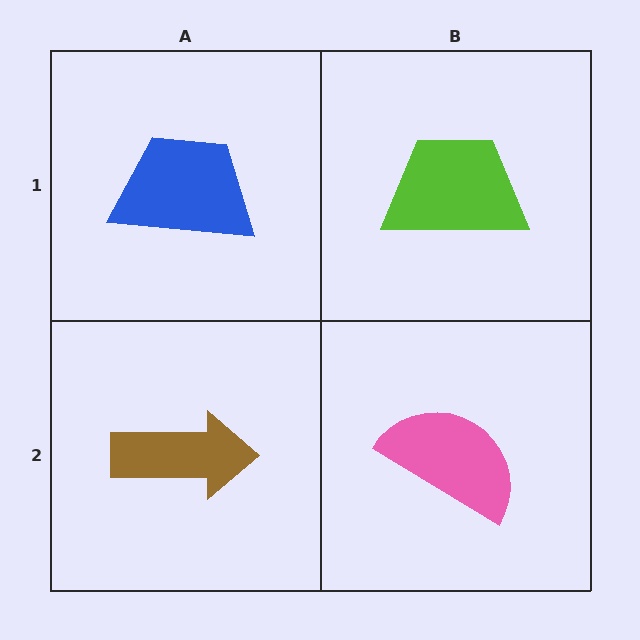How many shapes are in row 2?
2 shapes.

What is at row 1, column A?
A blue trapezoid.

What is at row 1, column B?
A lime trapezoid.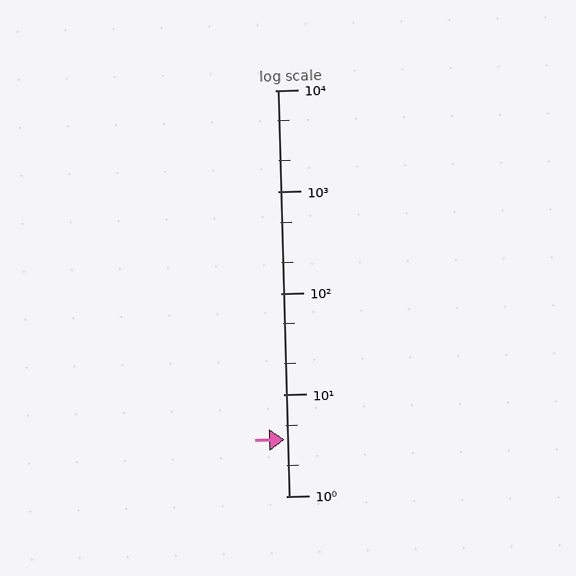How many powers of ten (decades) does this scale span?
The scale spans 4 decades, from 1 to 10000.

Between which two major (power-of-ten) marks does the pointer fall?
The pointer is between 1 and 10.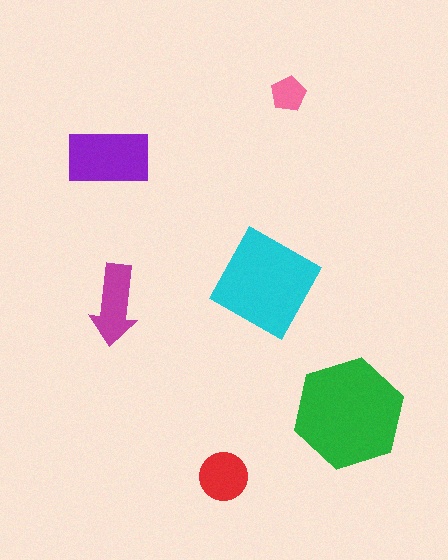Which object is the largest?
The green hexagon.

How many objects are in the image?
There are 6 objects in the image.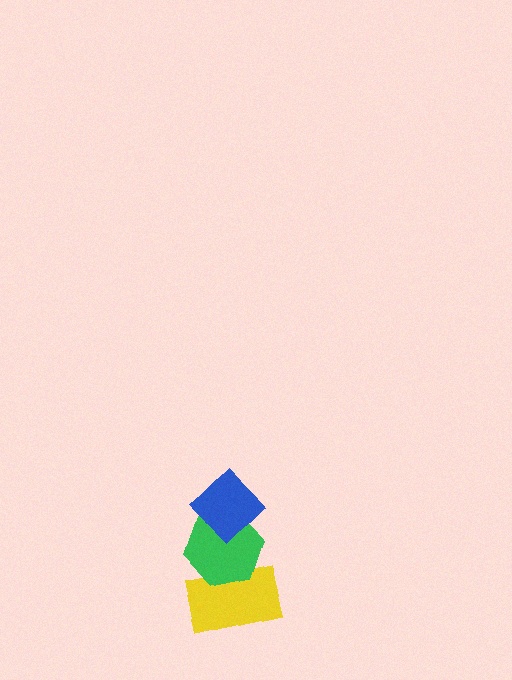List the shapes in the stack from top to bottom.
From top to bottom: the blue diamond, the green hexagon, the yellow rectangle.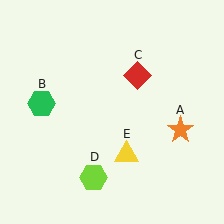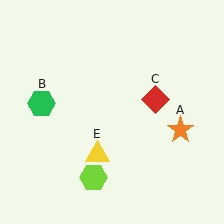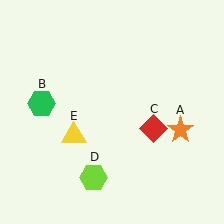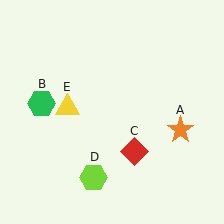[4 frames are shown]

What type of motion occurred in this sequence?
The red diamond (object C), yellow triangle (object E) rotated clockwise around the center of the scene.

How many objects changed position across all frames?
2 objects changed position: red diamond (object C), yellow triangle (object E).